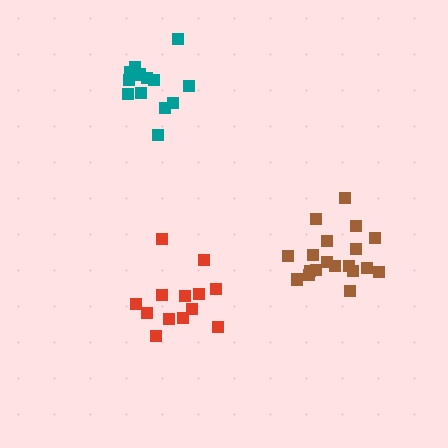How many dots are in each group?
Group 1: 14 dots, Group 2: 13 dots, Group 3: 19 dots (46 total).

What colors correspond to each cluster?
The clusters are colored: teal, red, brown.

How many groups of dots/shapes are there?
There are 3 groups.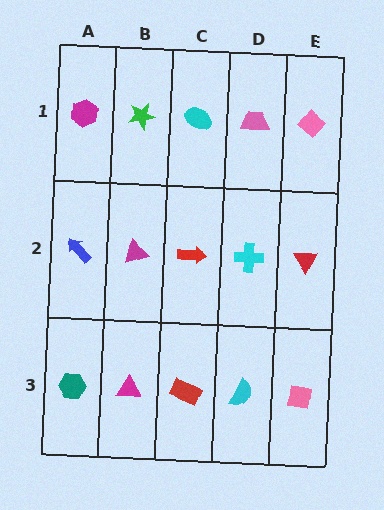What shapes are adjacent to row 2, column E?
A pink diamond (row 1, column E), a pink square (row 3, column E), a cyan cross (row 2, column D).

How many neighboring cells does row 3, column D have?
3.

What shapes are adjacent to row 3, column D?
A cyan cross (row 2, column D), a red rectangle (row 3, column C), a pink square (row 3, column E).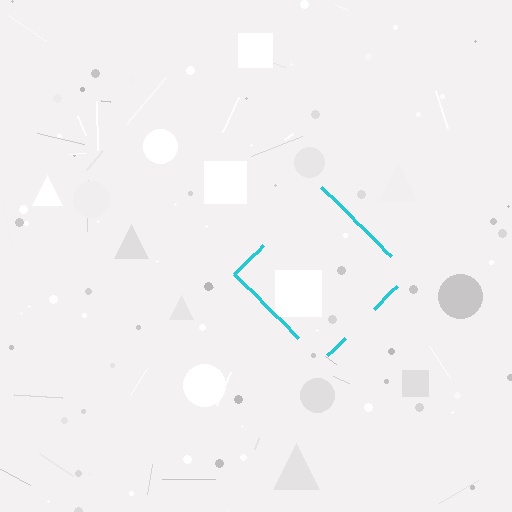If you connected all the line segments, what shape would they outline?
They would outline a diamond.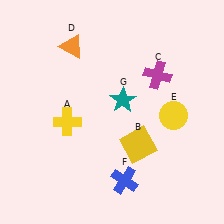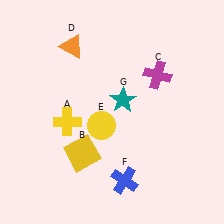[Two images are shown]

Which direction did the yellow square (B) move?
The yellow square (B) moved left.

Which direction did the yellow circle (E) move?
The yellow circle (E) moved left.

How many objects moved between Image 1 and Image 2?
2 objects moved between the two images.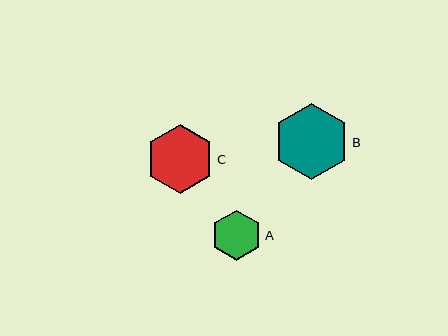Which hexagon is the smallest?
Hexagon A is the smallest with a size of approximately 50 pixels.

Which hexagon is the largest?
Hexagon B is the largest with a size of approximately 76 pixels.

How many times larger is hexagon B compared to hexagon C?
Hexagon B is approximately 1.1 times the size of hexagon C.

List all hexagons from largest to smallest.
From largest to smallest: B, C, A.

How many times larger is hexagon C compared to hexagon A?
Hexagon C is approximately 1.4 times the size of hexagon A.